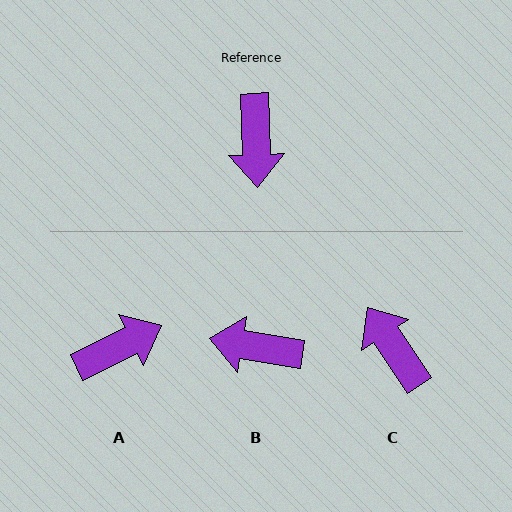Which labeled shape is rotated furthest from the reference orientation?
C, about 148 degrees away.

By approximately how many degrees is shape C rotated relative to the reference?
Approximately 148 degrees clockwise.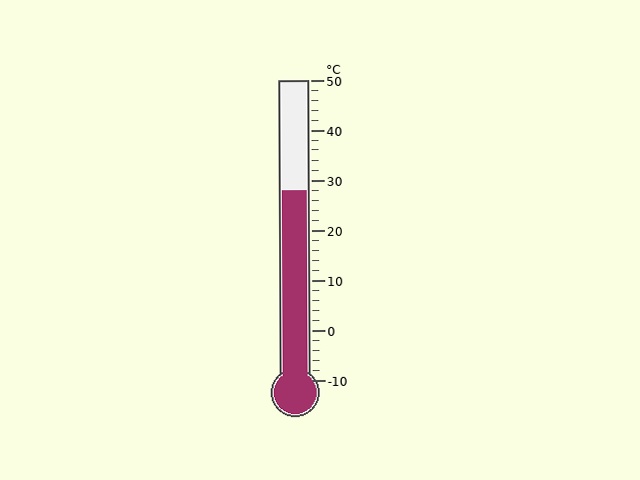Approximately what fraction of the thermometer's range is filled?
The thermometer is filled to approximately 65% of its range.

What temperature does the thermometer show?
The thermometer shows approximately 28°C.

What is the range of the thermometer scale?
The thermometer scale ranges from -10°C to 50°C.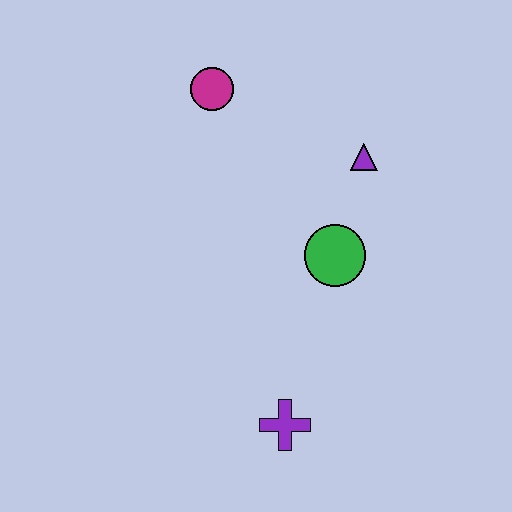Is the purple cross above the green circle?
No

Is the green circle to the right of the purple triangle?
No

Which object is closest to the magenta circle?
The purple triangle is closest to the magenta circle.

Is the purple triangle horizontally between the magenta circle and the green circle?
No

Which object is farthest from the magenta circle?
The purple cross is farthest from the magenta circle.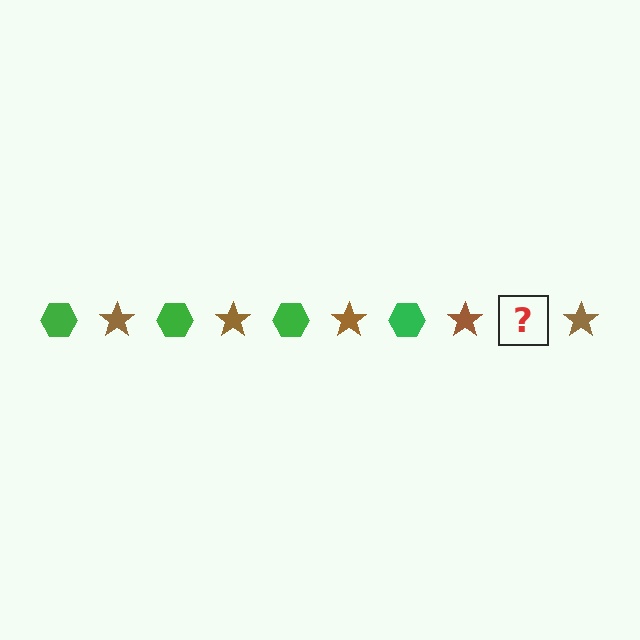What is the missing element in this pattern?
The missing element is a green hexagon.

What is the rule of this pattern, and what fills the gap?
The rule is that the pattern alternates between green hexagon and brown star. The gap should be filled with a green hexagon.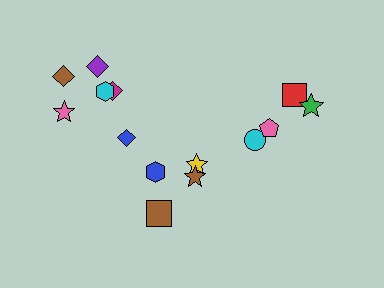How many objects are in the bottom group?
There are 4 objects.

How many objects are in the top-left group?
There are 6 objects.